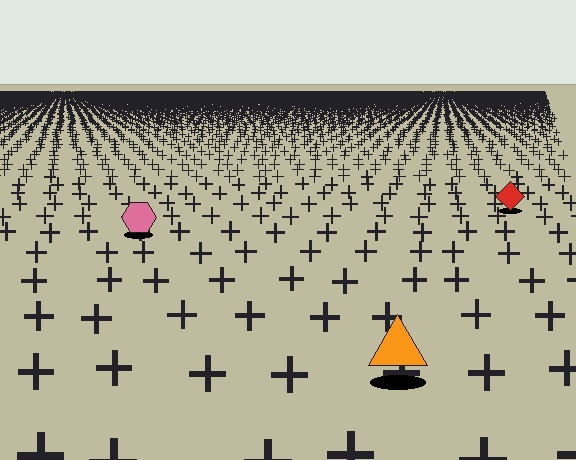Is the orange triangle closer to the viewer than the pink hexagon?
Yes. The orange triangle is closer — you can tell from the texture gradient: the ground texture is coarser near it.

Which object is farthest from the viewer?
The red diamond is farthest from the viewer. It appears smaller and the ground texture around it is denser.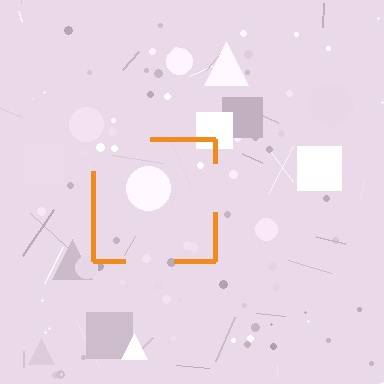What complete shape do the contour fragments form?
The contour fragments form a square.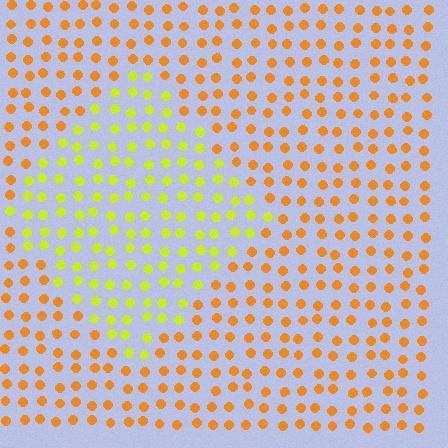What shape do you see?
I see a diamond.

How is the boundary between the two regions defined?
The boundary is defined purely by a slight shift in hue (about 40 degrees). Spacing, size, and orientation are identical on both sides.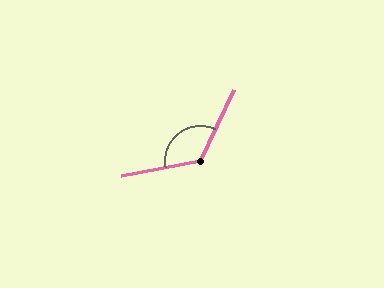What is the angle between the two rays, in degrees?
Approximately 125 degrees.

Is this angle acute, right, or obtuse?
It is obtuse.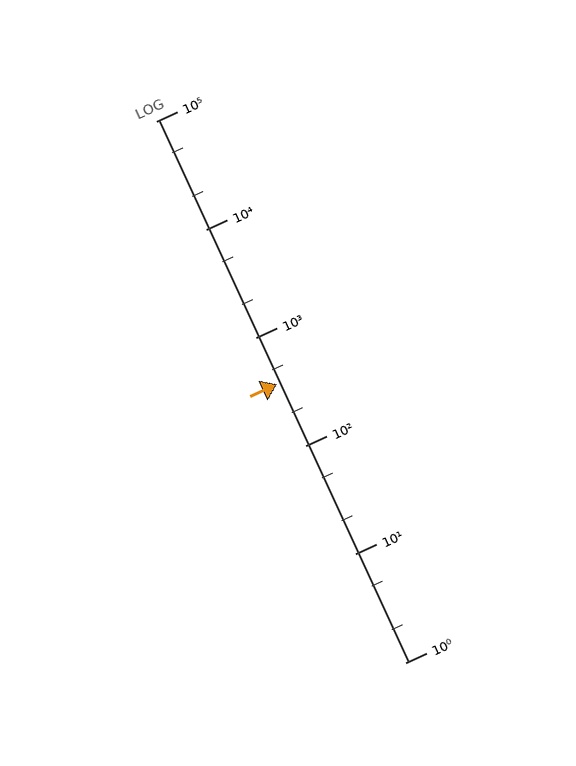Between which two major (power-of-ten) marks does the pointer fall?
The pointer is between 100 and 1000.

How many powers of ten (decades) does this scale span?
The scale spans 5 decades, from 1 to 100000.